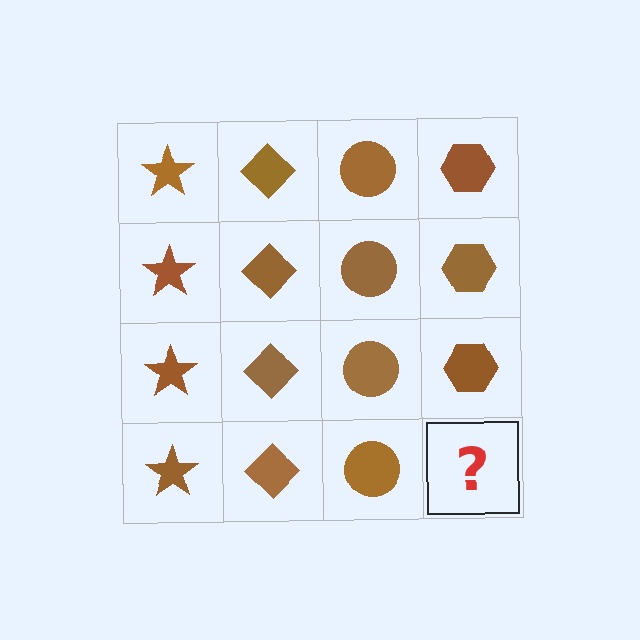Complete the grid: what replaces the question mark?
The question mark should be replaced with a brown hexagon.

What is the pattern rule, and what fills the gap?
The rule is that each column has a consistent shape. The gap should be filled with a brown hexagon.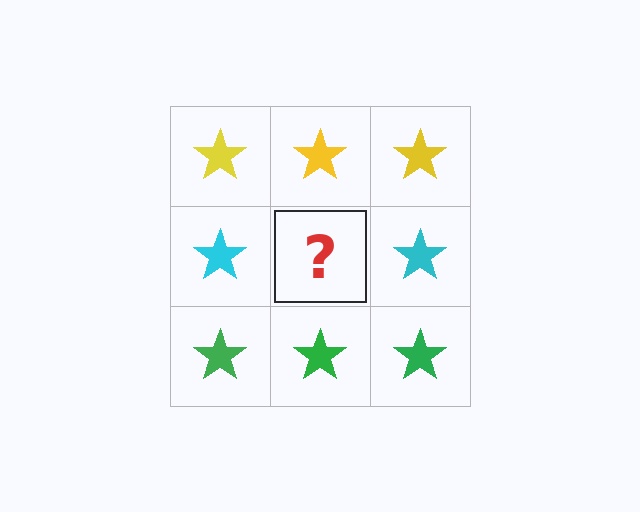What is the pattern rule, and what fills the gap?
The rule is that each row has a consistent color. The gap should be filled with a cyan star.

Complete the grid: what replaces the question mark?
The question mark should be replaced with a cyan star.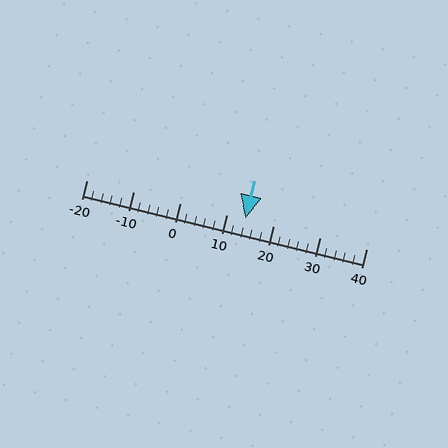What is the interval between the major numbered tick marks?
The major tick marks are spaced 10 units apart.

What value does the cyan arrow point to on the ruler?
The cyan arrow points to approximately 14.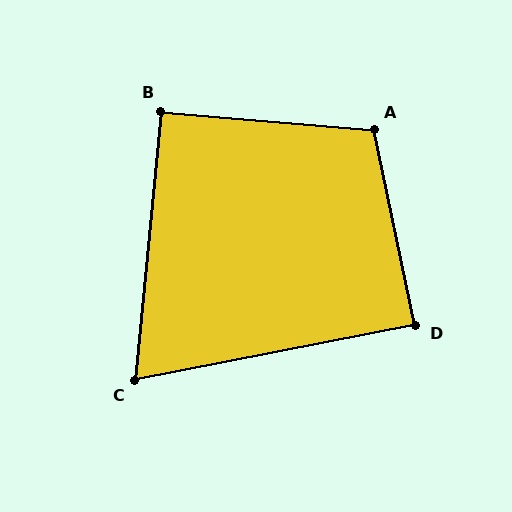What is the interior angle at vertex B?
Approximately 91 degrees (approximately right).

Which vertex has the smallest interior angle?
C, at approximately 73 degrees.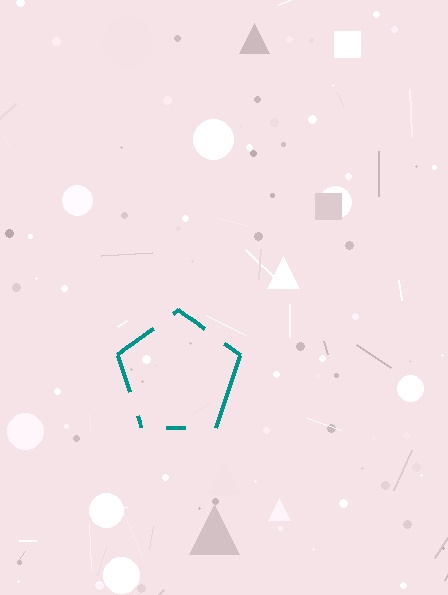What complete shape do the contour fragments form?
The contour fragments form a pentagon.